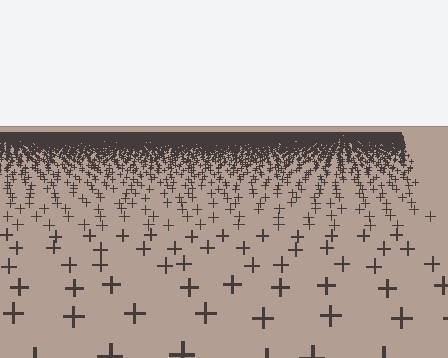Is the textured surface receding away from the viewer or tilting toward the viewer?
The surface is receding away from the viewer. Texture elements get smaller and denser toward the top.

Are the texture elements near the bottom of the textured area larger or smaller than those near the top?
Larger. Near the bottom, elements are closer to the viewer and appear at a bigger on-screen size.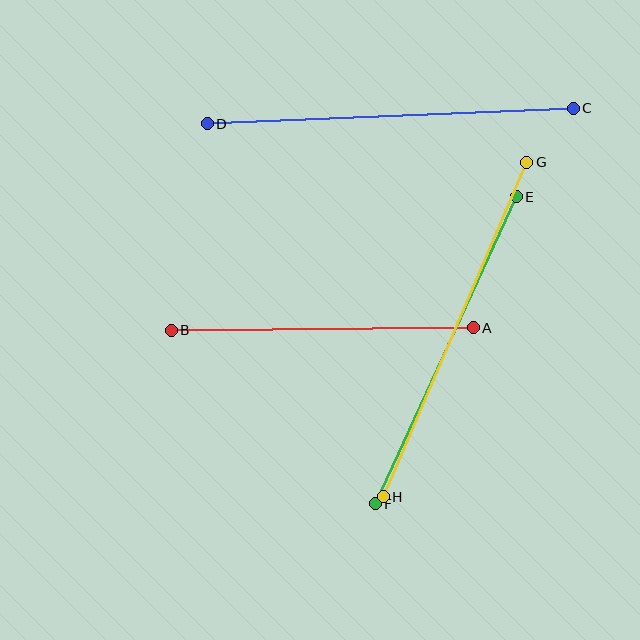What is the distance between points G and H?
The distance is approximately 364 pixels.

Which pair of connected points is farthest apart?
Points C and D are farthest apart.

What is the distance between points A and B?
The distance is approximately 302 pixels.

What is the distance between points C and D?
The distance is approximately 366 pixels.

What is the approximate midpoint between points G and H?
The midpoint is at approximately (455, 329) pixels.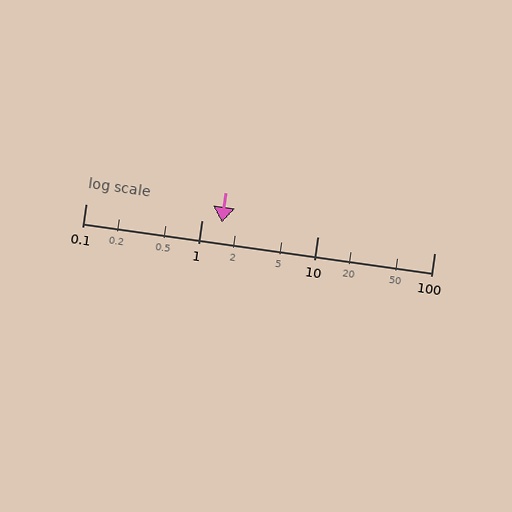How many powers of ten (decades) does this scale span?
The scale spans 3 decades, from 0.1 to 100.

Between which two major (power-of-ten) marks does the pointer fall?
The pointer is between 1 and 10.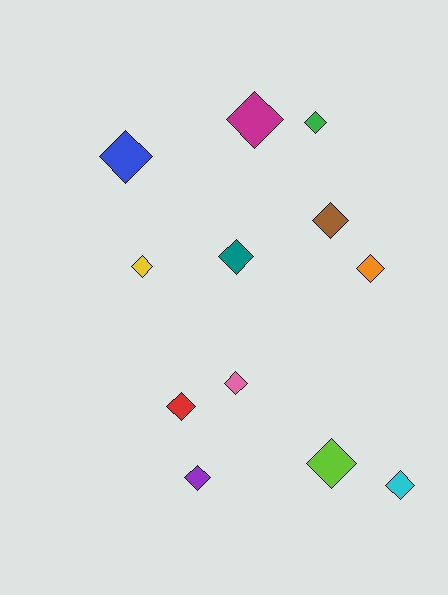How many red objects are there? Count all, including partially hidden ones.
There is 1 red object.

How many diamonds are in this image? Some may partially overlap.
There are 12 diamonds.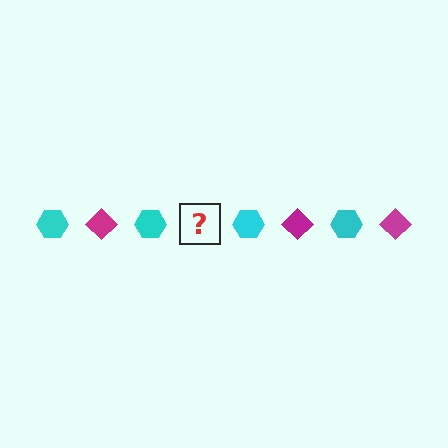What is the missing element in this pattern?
The missing element is a magenta diamond.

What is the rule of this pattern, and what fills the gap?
The rule is that the pattern alternates between cyan hexagon and magenta diamond. The gap should be filled with a magenta diamond.